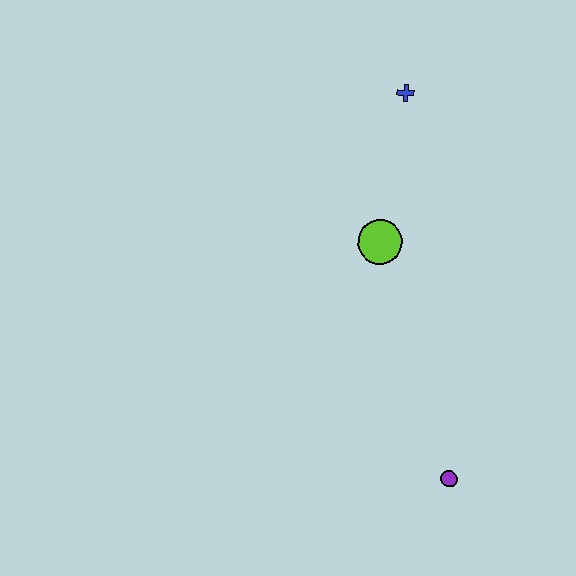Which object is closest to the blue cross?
The lime circle is closest to the blue cross.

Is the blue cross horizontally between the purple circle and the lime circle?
Yes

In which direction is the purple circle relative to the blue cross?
The purple circle is below the blue cross.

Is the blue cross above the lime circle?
Yes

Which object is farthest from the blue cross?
The purple circle is farthest from the blue cross.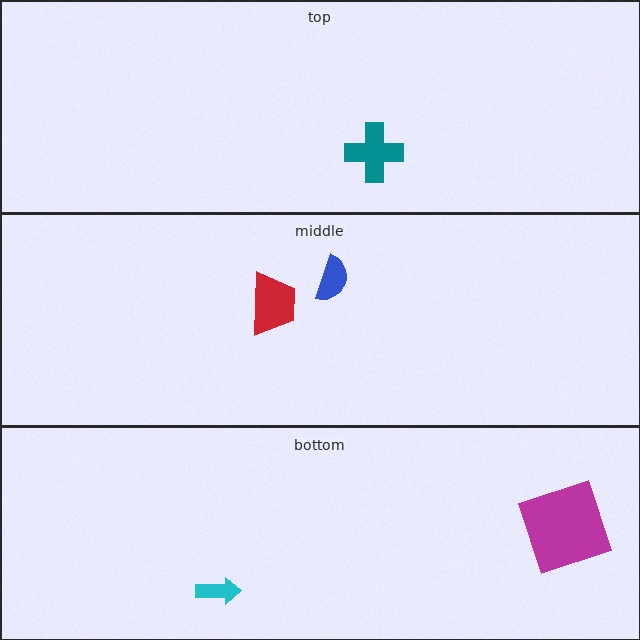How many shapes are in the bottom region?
2.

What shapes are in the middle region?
The blue semicircle, the red trapezoid.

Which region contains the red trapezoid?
The middle region.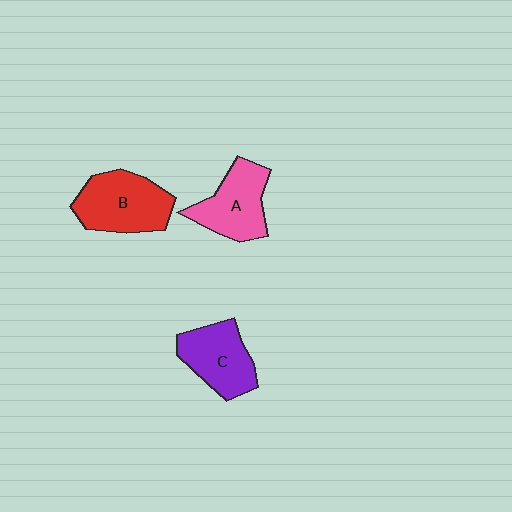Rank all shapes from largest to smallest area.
From largest to smallest: B (red), A (pink), C (purple).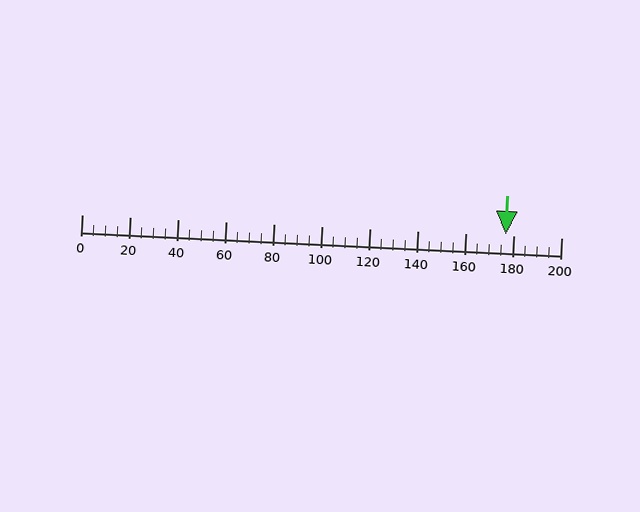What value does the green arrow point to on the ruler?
The green arrow points to approximately 177.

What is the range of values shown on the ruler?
The ruler shows values from 0 to 200.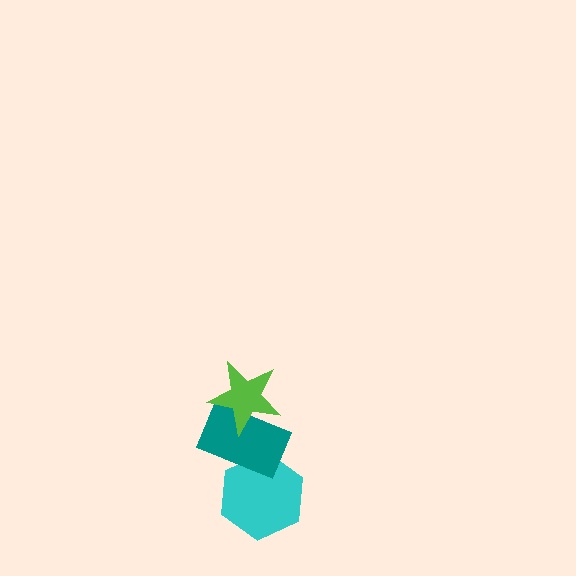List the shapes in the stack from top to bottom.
From top to bottom: the lime star, the teal rectangle, the cyan hexagon.